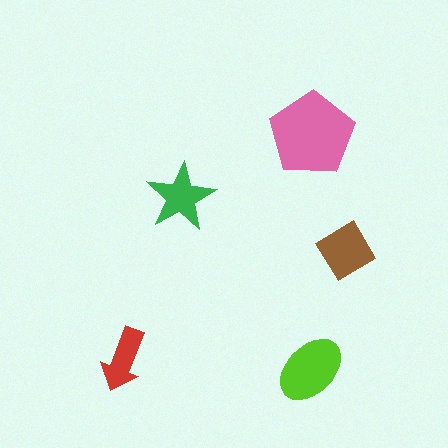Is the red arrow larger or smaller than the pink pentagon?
Smaller.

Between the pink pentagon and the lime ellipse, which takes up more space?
The pink pentagon.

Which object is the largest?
The pink pentagon.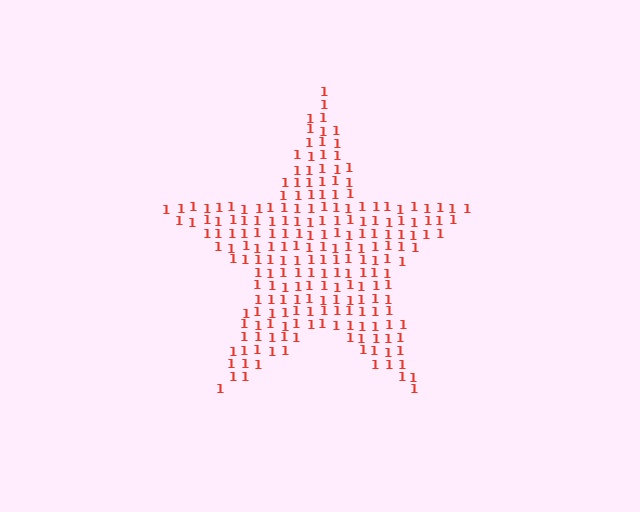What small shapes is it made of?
It is made of small digit 1's.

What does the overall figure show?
The overall figure shows a star.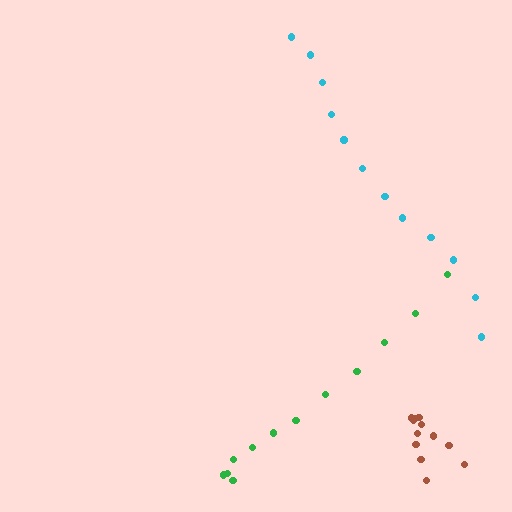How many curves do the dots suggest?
There are 3 distinct paths.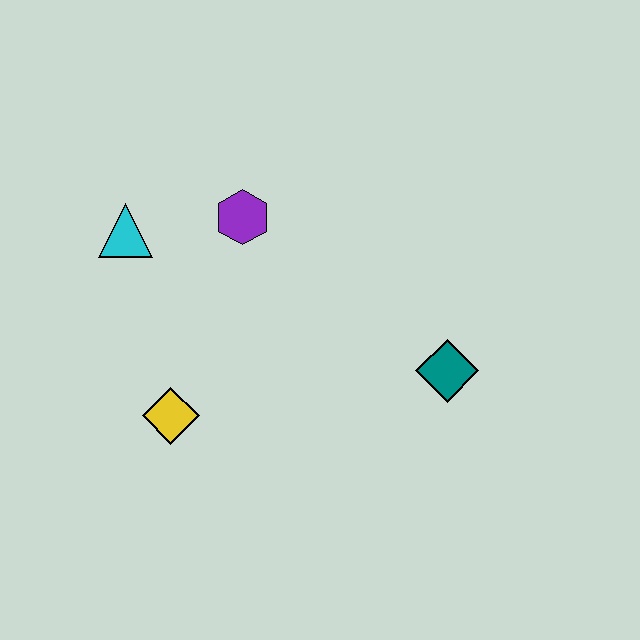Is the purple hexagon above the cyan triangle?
Yes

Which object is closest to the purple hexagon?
The cyan triangle is closest to the purple hexagon.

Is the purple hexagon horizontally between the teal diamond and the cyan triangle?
Yes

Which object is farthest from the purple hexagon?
The teal diamond is farthest from the purple hexagon.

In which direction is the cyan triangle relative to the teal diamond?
The cyan triangle is to the left of the teal diamond.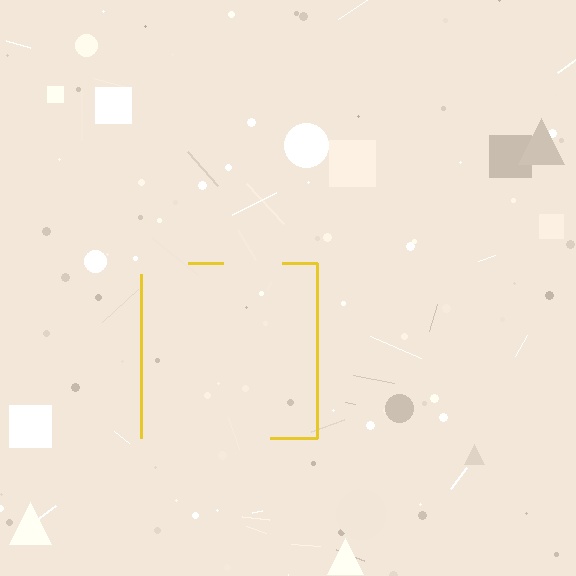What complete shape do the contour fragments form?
The contour fragments form a square.